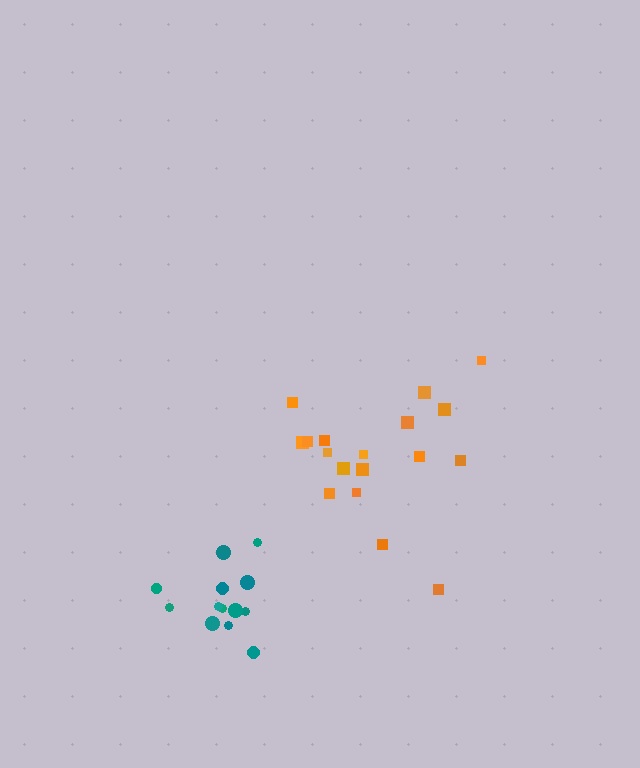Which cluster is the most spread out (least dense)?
Orange.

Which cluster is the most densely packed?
Teal.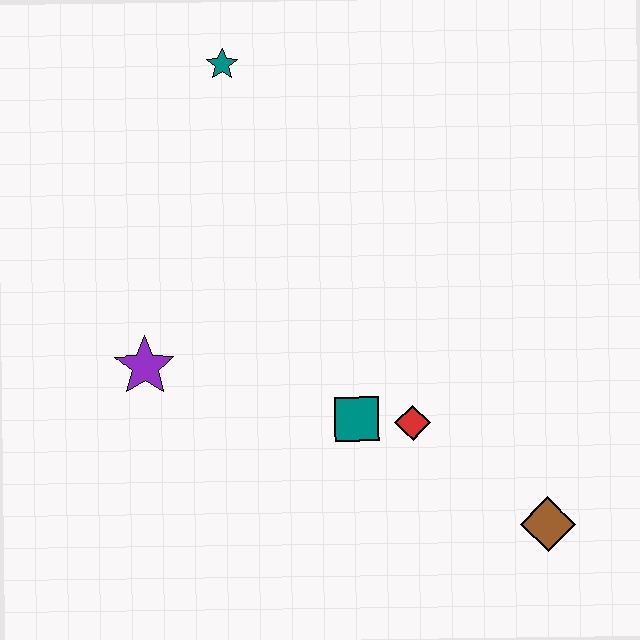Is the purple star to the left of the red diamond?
Yes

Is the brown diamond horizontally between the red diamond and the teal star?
No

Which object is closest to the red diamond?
The teal square is closest to the red diamond.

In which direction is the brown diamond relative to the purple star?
The brown diamond is to the right of the purple star.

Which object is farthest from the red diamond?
The teal star is farthest from the red diamond.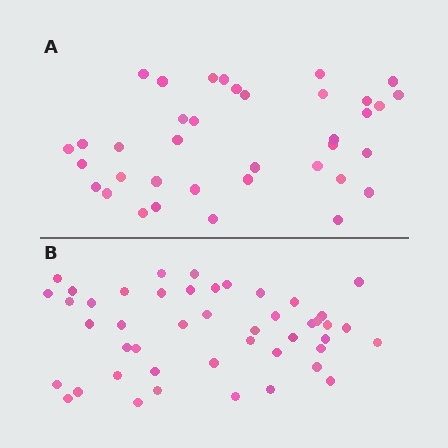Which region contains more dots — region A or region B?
Region B (the bottom region) has more dots.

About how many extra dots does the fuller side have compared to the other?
Region B has roughly 8 or so more dots than region A.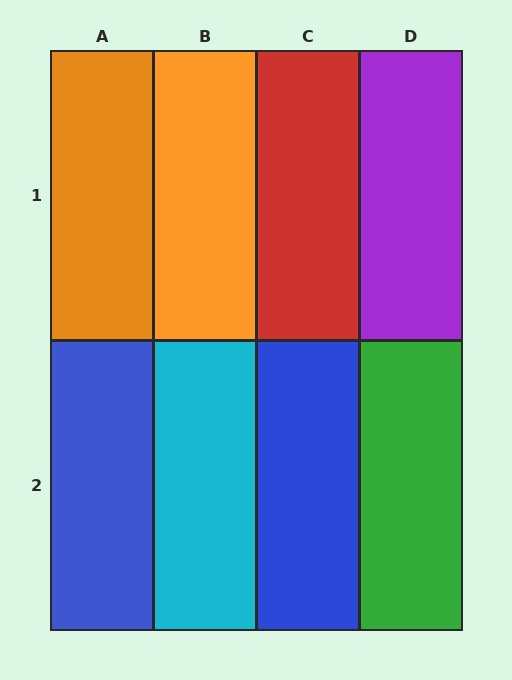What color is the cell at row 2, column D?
Green.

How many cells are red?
1 cell is red.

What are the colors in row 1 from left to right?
Orange, orange, red, purple.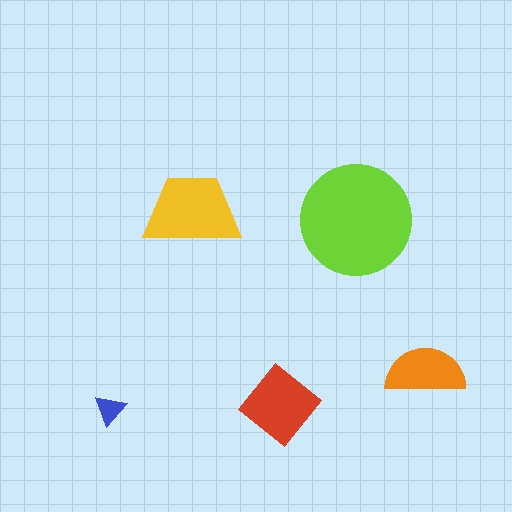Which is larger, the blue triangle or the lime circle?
The lime circle.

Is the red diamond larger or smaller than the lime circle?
Smaller.